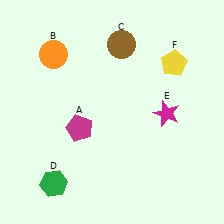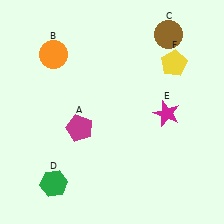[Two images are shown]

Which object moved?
The brown circle (C) moved right.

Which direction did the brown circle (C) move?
The brown circle (C) moved right.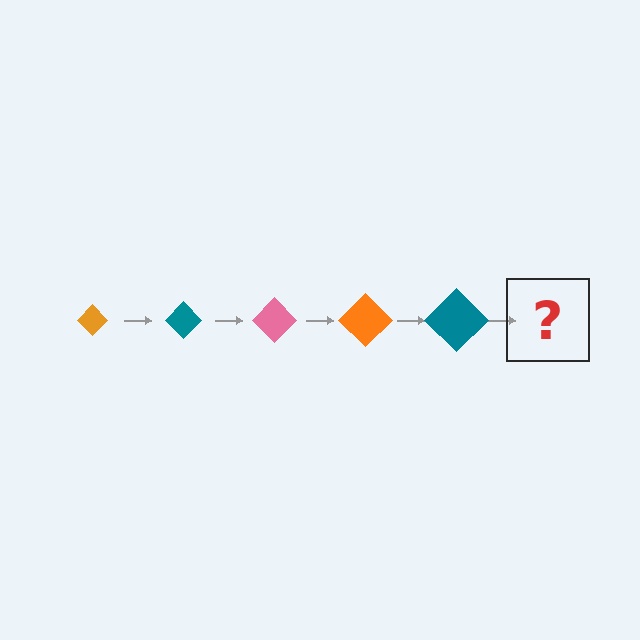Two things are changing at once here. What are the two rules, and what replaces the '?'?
The two rules are that the diamond grows larger each step and the color cycles through orange, teal, and pink. The '?' should be a pink diamond, larger than the previous one.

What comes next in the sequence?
The next element should be a pink diamond, larger than the previous one.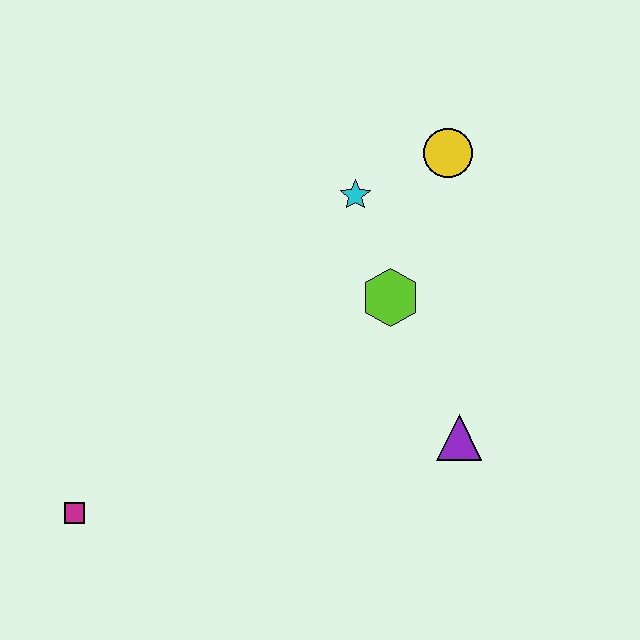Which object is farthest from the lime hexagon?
The magenta square is farthest from the lime hexagon.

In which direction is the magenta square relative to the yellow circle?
The magenta square is to the left of the yellow circle.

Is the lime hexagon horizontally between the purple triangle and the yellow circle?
No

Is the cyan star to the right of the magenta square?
Yes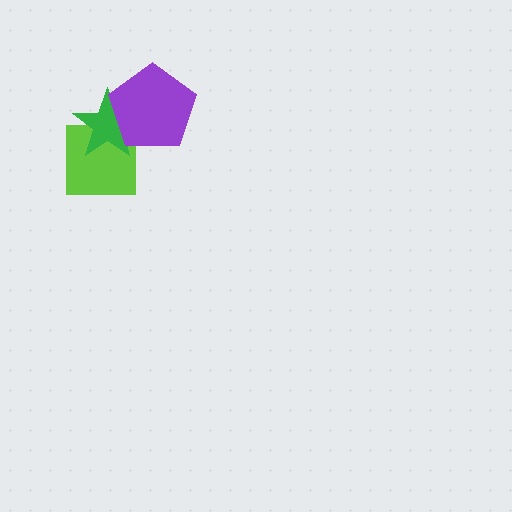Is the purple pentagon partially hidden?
No, no other shape covers it.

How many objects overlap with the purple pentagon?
2 objects overlap with the purple pentagon.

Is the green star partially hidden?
Yes, it is partially covered by another shape.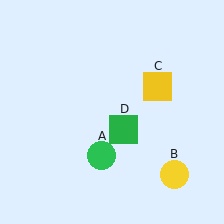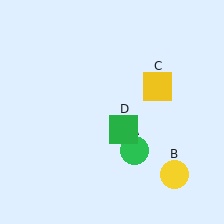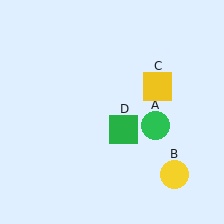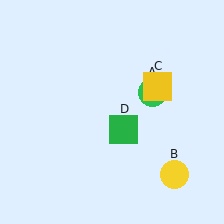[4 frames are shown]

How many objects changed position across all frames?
1 object changed position: green circle (object A).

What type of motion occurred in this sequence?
The green circle (object A) rotated counterclockwise around the center of the scene.